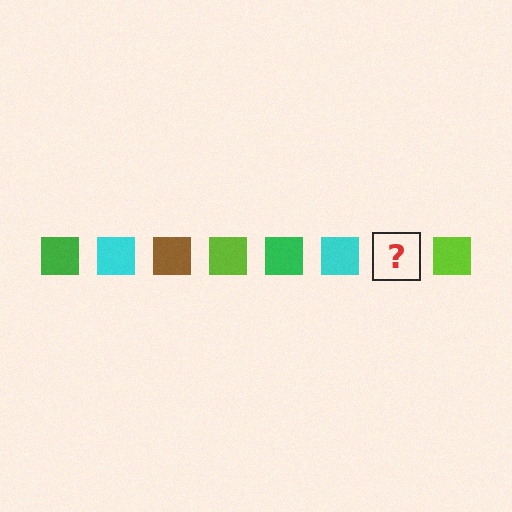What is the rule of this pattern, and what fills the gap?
The rule is that the pattern cycles through green, cyan, brown, lime squares. The gap should be filled with a brown square.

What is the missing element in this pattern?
The missing element is a brown square.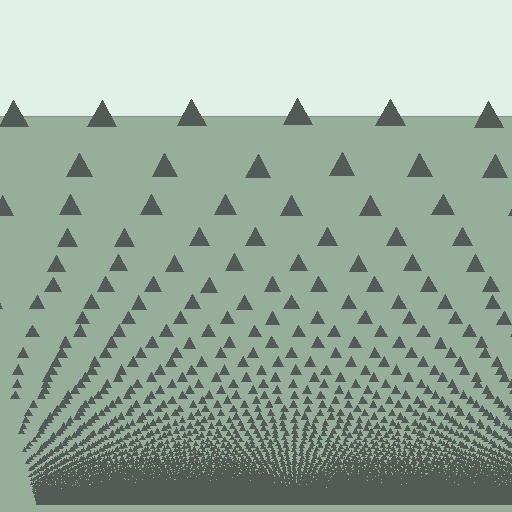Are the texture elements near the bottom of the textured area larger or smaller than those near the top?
Smaller. The gradient is inverted — elements near the bottom are smaller and denser.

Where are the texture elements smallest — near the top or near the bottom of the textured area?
Near the bottom.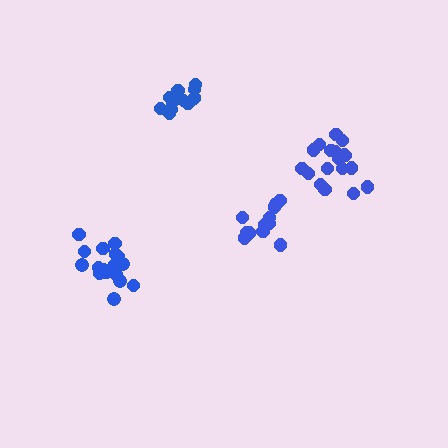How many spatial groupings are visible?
There are 4 spatial groupings.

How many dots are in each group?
Group 1: 18 dots, Group 2: 12 dots, Group 3: 18 dots, Group 4: 14 dots (62 total).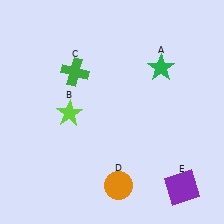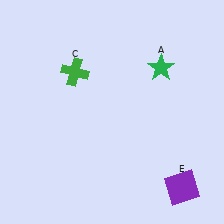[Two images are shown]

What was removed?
The orange circle (D), the lime star (B) were removed in Image 2.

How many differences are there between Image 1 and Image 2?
There are 2 differences between the two images.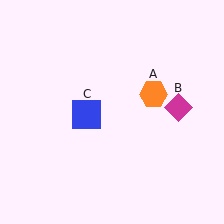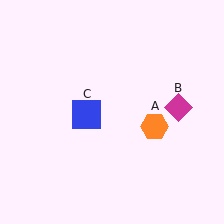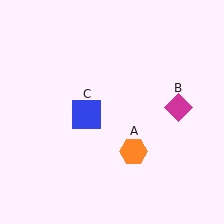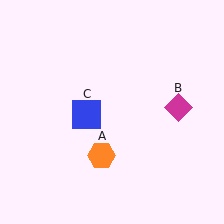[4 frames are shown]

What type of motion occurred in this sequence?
The orange hexagon (object A) rotated clockwise around the center of the scene.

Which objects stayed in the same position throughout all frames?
Magenta diamond (object B) and blue square (object C) remained stationary.